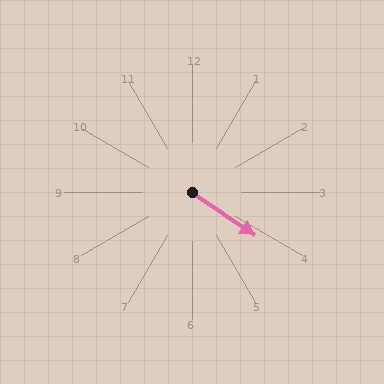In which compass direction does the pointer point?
Southeast.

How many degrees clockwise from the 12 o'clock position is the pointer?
Approximately 124 degrees.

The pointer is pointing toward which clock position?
Roughly 4 o'clock.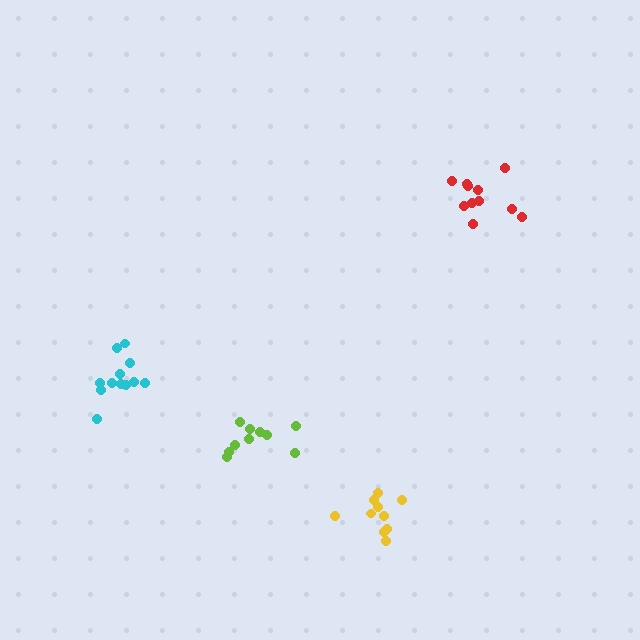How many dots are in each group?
Group 1: 10 dots, Group 2: 10 dots, Group 3: 12 dots, Group 4: 11 dots (43 total).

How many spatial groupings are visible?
There are 4 spatial groupings.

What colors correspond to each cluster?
The clusters are colored: lime, yellow, cyan, red.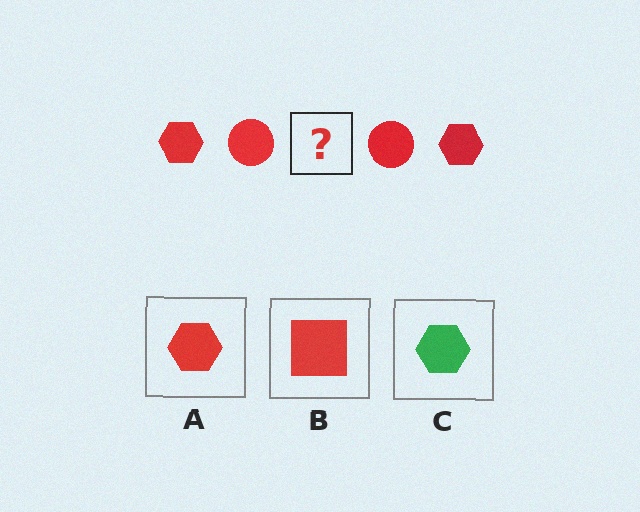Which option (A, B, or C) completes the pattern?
A.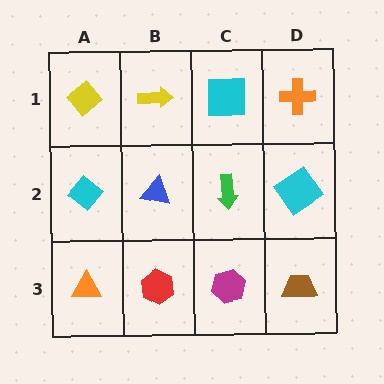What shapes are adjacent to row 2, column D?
An orange cross (row 1, column D), a brown trapezoid (row 3, column D), a green arrow (row 2, column C).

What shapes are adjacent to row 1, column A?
A cyan diamond (row 2, column A), a yellow arrow (row 1, column B).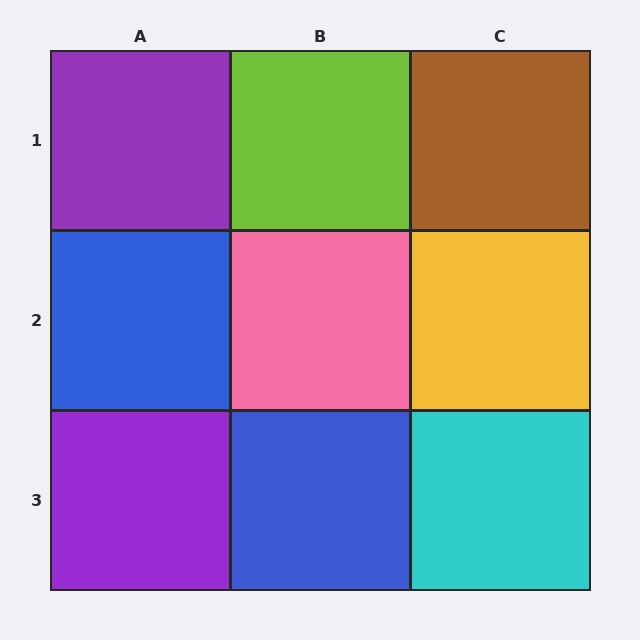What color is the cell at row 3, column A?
Purple.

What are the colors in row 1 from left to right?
Purple, lime, brown.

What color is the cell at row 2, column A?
Blue.